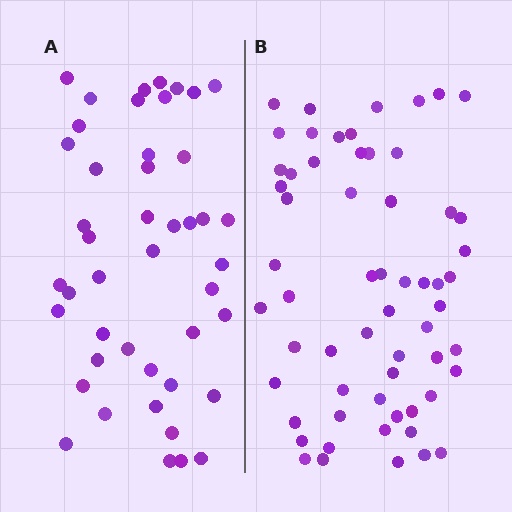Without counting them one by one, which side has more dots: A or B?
Region B (the right region) has more dots.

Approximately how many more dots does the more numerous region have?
Region B has approximately 15 more dots than region A.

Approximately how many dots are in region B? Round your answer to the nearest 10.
About 60 dots.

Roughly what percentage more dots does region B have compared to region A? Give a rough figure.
About 35% more.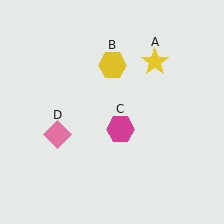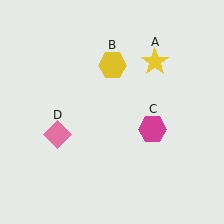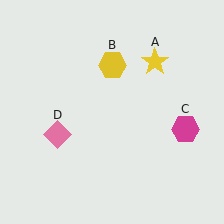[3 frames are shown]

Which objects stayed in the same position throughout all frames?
Yellow star (object A) and yellow hexagon (object B) and pink diamond (object D) remained stationary.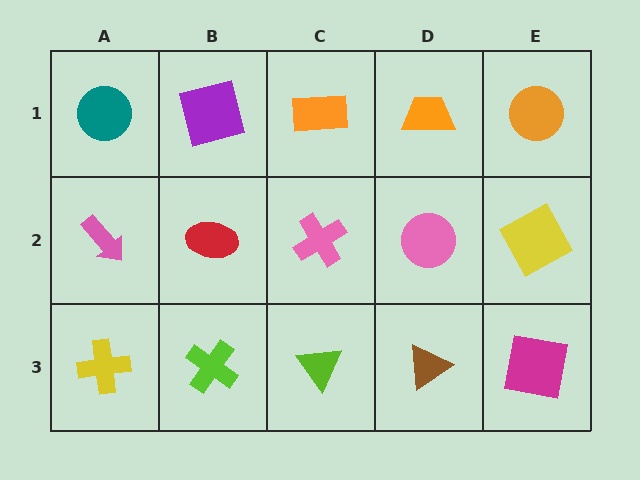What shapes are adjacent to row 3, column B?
A red ellipse (row 2, column B), a yellow cross (row 3, column A), a lime triangle (row 3, column C).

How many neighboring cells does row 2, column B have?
4.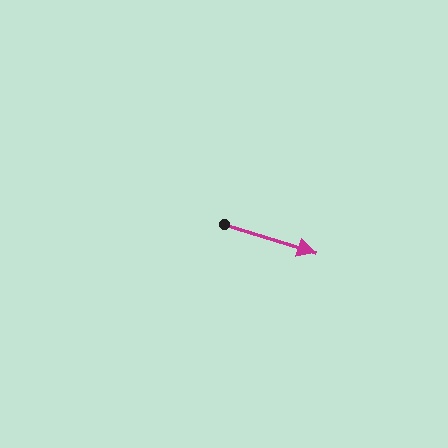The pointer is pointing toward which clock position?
Roughly 4 o'clock.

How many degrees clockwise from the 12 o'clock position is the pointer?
Approximately 107 degrees.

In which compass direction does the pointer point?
East.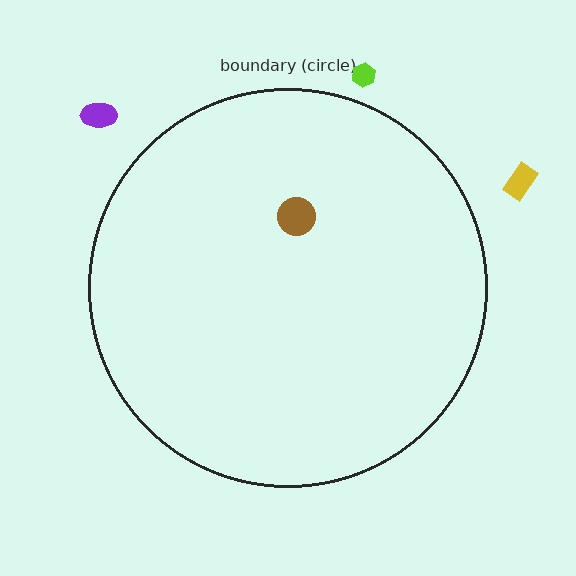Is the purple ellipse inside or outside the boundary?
Outside.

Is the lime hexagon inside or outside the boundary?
Outside.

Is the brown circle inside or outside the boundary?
Inside.